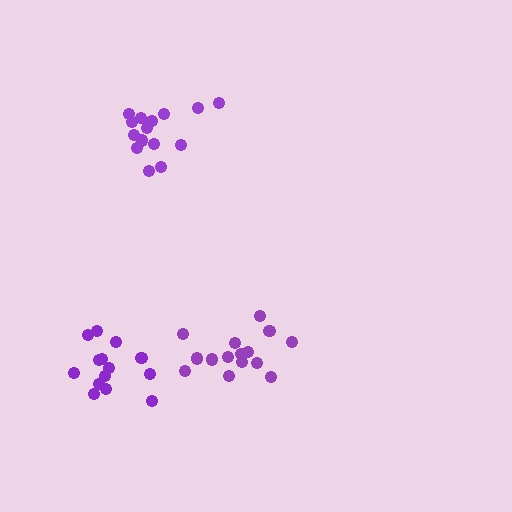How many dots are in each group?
Group 1: 14 dots, Group 2: 15 dots, Group 3: 15 dots (44 total).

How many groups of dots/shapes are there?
There are 3 groups.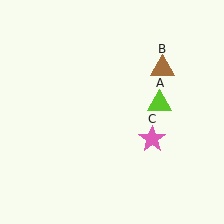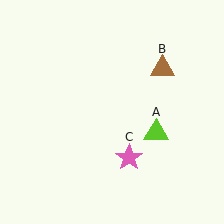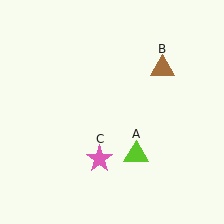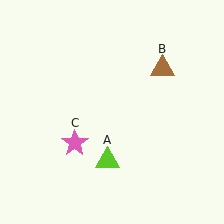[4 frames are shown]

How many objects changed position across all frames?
2 objects changed position: lime triangle (object A), pink star (object C).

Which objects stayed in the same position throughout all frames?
Brown triangle (object B) remained stationary.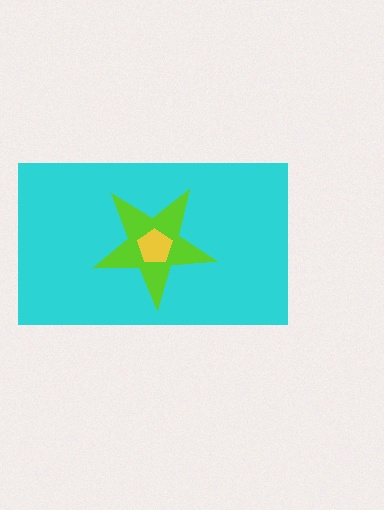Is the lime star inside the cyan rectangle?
Yes.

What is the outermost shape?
The cyan rectangle.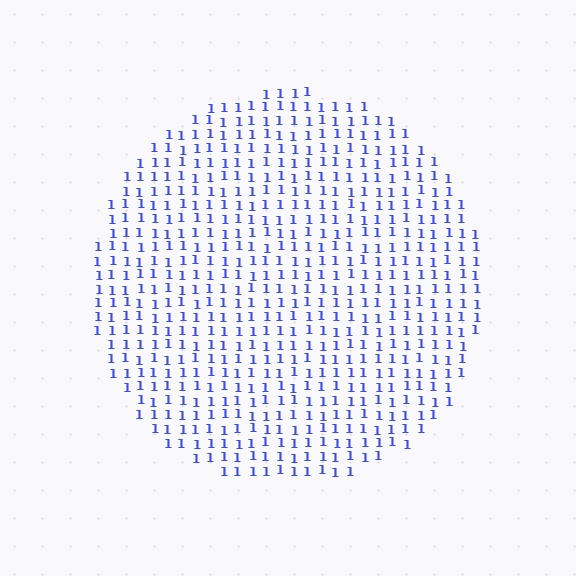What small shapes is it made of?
It is made of small digit 1's.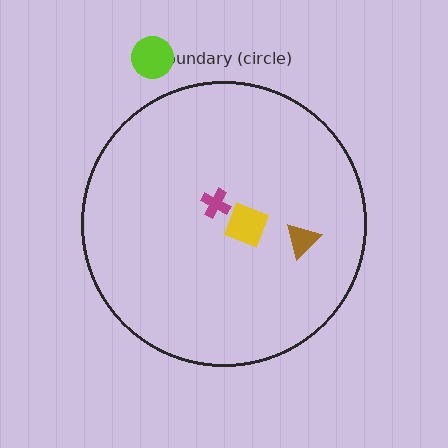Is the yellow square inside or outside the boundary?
Inside.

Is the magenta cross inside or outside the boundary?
Inside.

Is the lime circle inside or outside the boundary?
Outside.